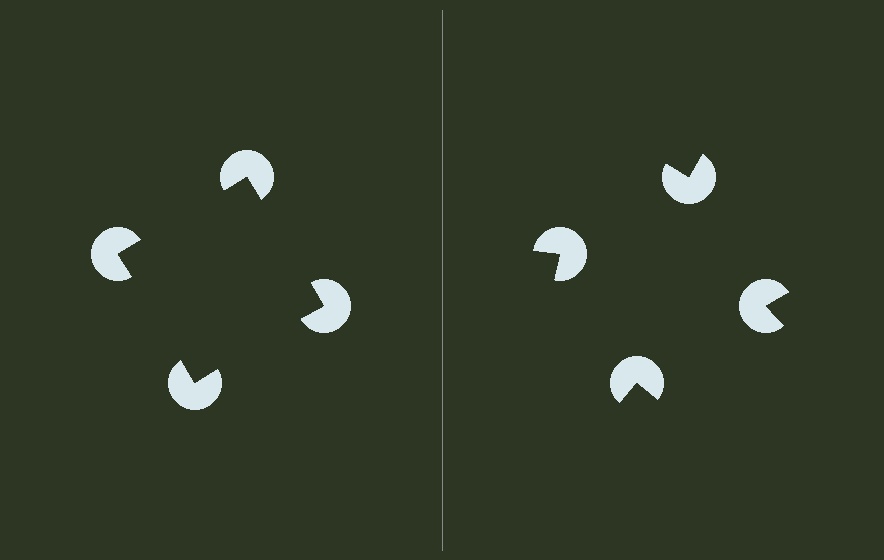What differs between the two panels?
The pac-man discs are positioned identically on both sides; only the wedge orientations differ. On the left they align to a square; on the right they are misaligned.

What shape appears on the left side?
An illusory square.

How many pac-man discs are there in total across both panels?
8 — 4 on each side.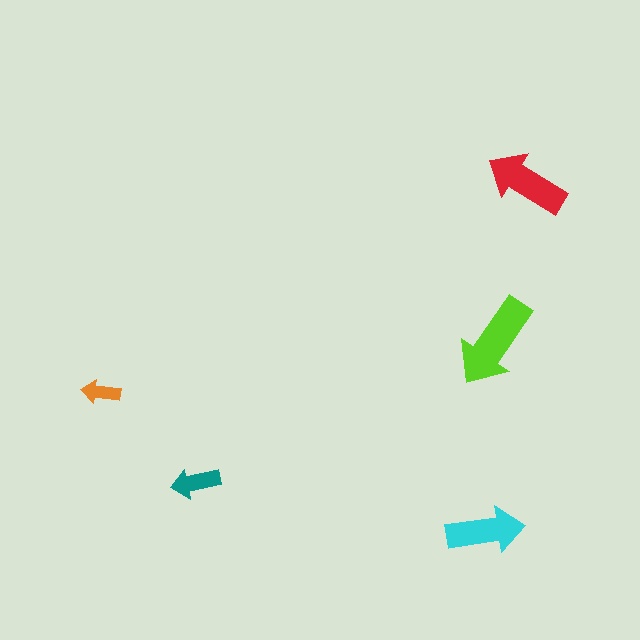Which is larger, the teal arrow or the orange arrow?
The teal one.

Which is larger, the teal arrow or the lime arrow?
The lime one.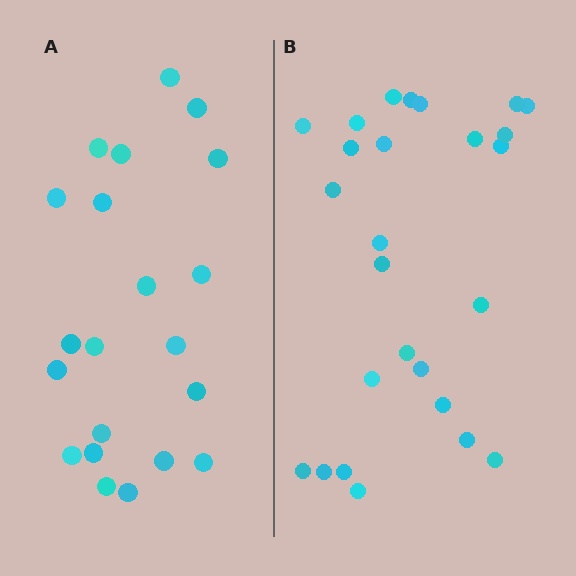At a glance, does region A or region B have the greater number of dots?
Region B (the right region) has more dots.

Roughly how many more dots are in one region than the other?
Region B has about 5 more dots than region A.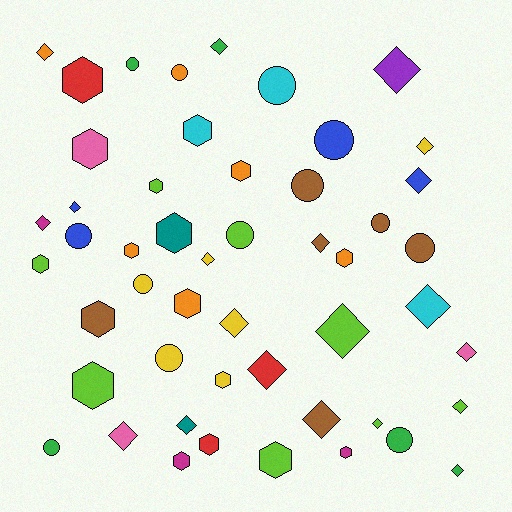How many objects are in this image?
There are 50 objects.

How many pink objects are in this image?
There are 3 pink objects.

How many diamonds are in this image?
There are 20 diamonds.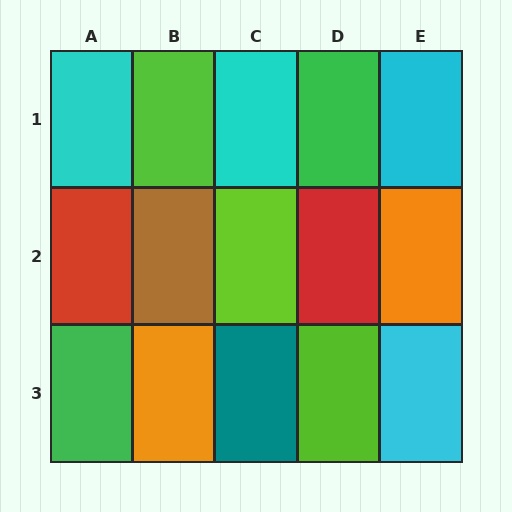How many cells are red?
2 cells are red.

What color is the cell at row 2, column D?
Red.